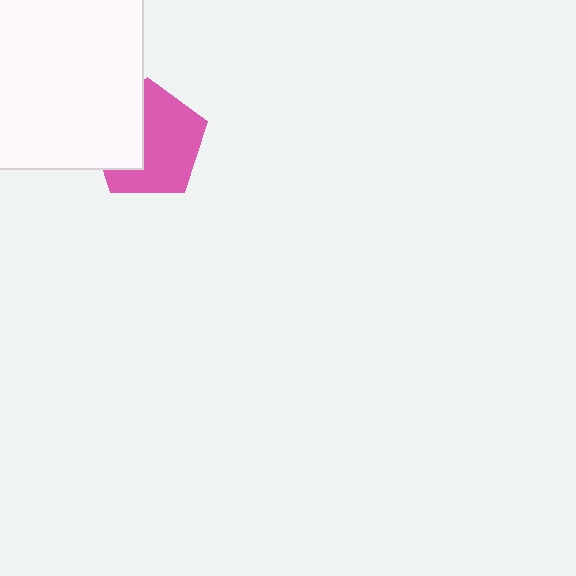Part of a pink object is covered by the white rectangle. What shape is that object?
It is a pentagon.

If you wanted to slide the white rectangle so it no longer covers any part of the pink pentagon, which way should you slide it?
Slide it left — that is the most direct way to separate the two shapes.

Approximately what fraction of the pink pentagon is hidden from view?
Roughly 36% of the pink pentagon is hidden behind the white rectangle.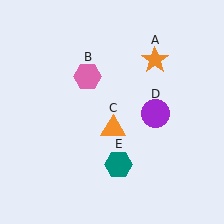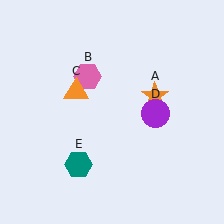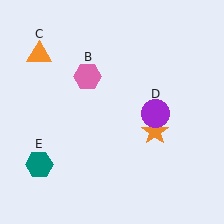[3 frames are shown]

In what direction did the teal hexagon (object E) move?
The teal hexagon (object E) moved left.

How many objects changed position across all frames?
3 objects changed position: orange star (object A), orange triangle (object C), teal hexagon (object E).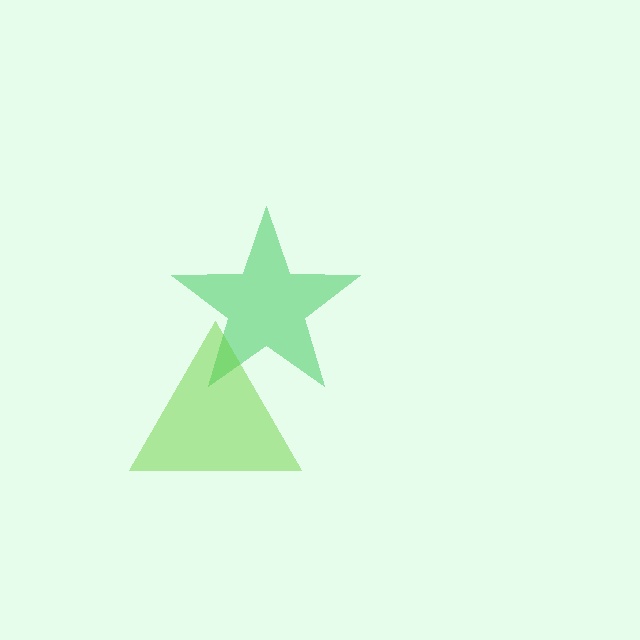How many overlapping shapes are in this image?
There are 2 overlapping shapes in the image.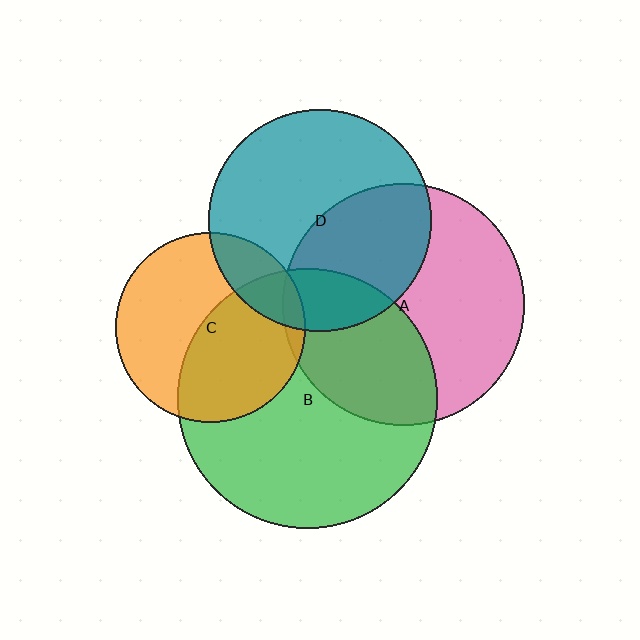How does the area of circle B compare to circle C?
Approximately 1.9 times.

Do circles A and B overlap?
Yes.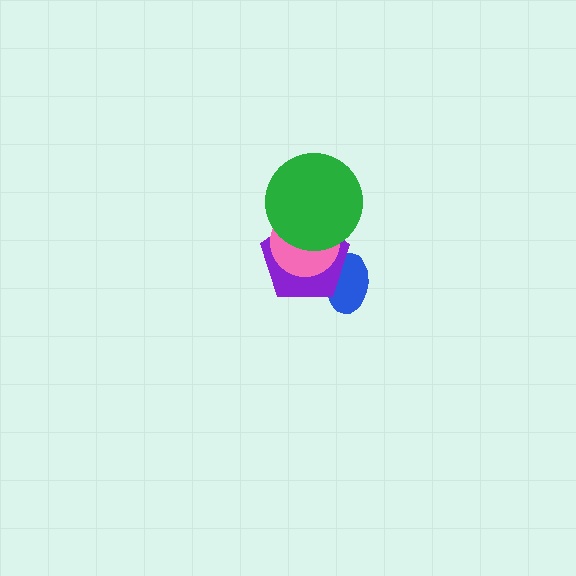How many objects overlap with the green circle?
2 objects overlap with the green circle.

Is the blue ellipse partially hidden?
Yes, it is partially covered by another shape.